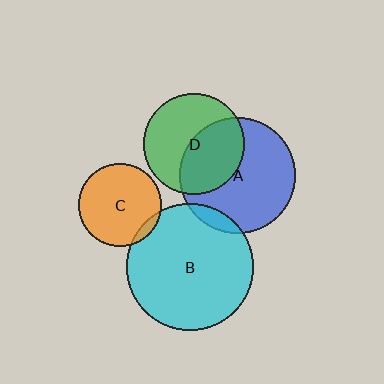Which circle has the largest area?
Circle B (cyan).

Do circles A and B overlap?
Yes.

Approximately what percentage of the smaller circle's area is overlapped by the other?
Approximately 5%.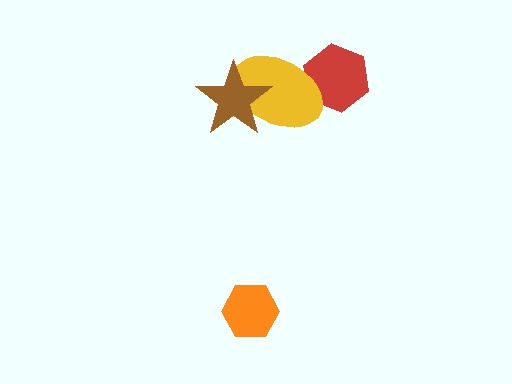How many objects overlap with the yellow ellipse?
2 objects overlap with the yellow ellipse.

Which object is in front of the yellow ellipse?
The brown star is in front of the yellow ellipse.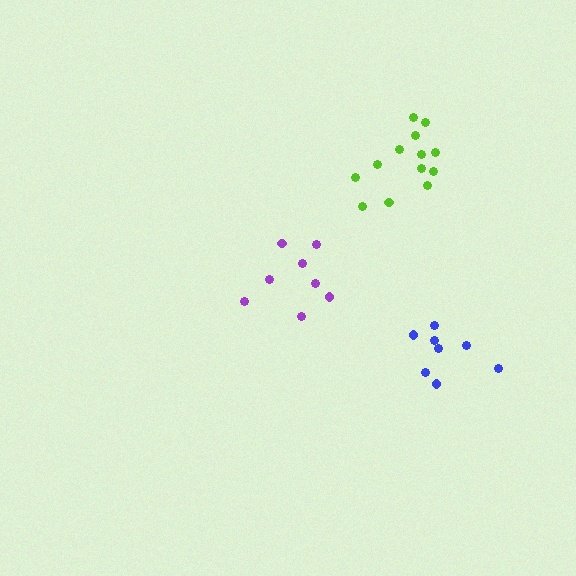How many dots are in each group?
Group 1: 8 dots, Group 2: 13 dots, Group 3: 8 dots (29 total).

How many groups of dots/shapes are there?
There are 3 groups.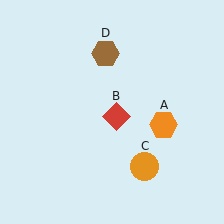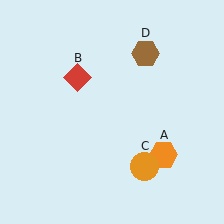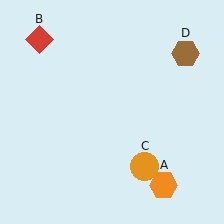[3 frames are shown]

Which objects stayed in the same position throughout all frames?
Orange circle (object C) remained stationary.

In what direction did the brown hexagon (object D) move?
The brown hexagon (object D) moved right.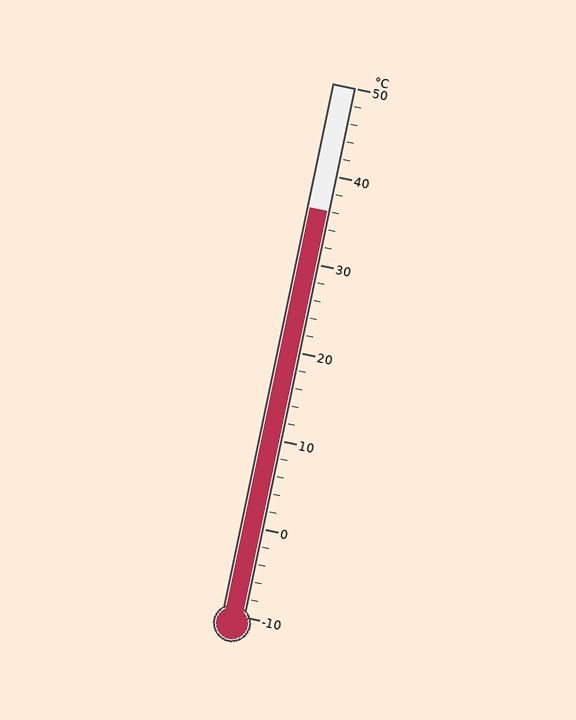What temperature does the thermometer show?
The thermometer shows approximately 36°C.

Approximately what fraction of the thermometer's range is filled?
The thermometer is filled to approximately 75% of its range.